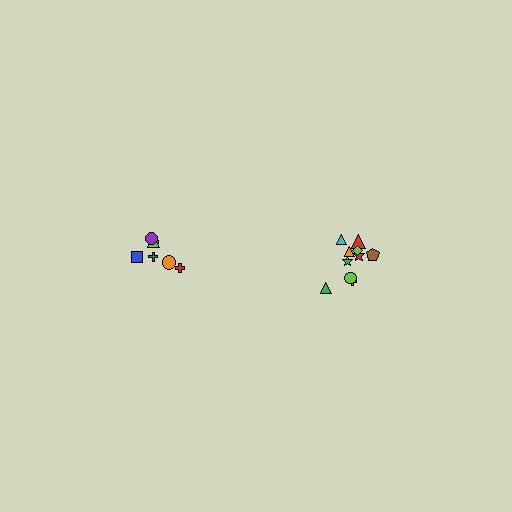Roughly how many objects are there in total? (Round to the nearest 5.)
Roughly 15 objects in total.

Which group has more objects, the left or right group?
The right group.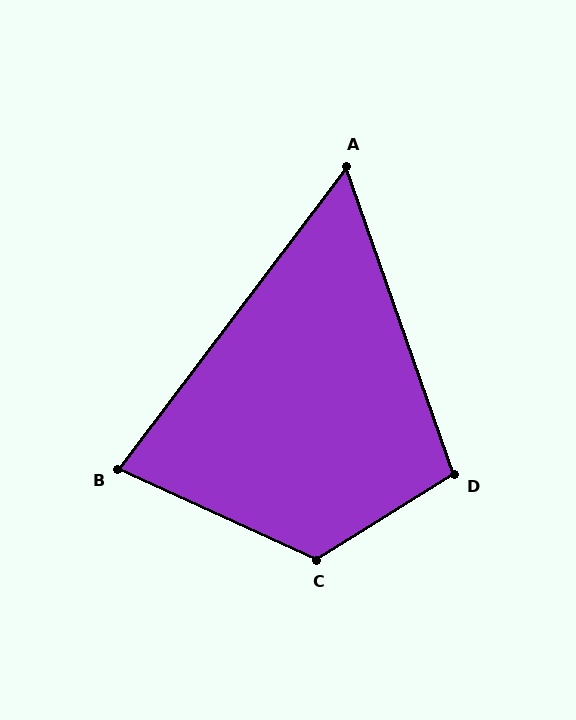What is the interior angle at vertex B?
Approximately 78 degrees (acute).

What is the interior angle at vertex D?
Approximately 102 degrees (obtuse).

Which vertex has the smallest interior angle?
A, at approximately 56 degrees.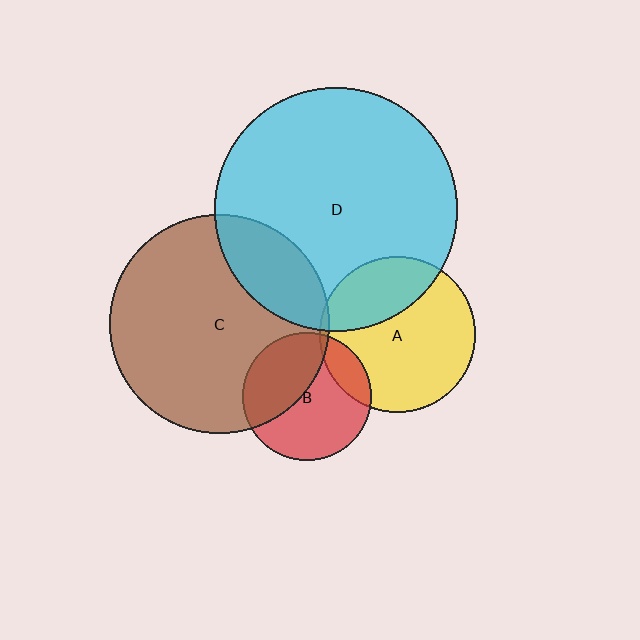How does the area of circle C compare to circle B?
Approximately 2.9 times.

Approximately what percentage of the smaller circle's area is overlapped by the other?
Approximately 5%.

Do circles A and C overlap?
Yes.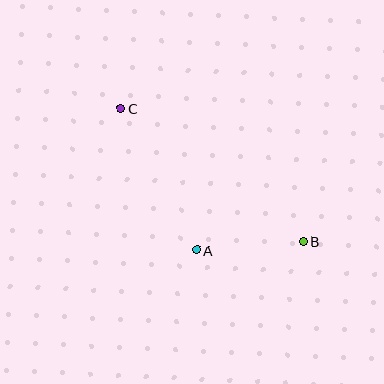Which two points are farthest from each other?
Points B and C are farthest from each other.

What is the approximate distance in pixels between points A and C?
The distance between A and C is approximately 161 pixels.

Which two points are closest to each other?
Points A and B are closest to each other.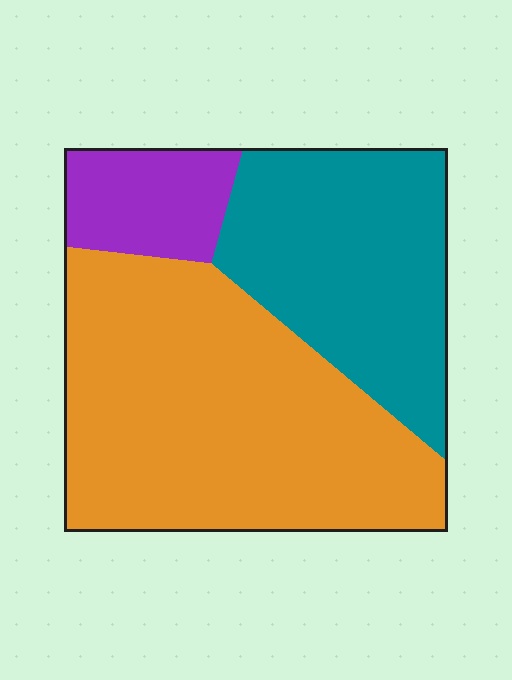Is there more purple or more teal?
Teal.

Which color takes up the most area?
Orange, at roughly 55%.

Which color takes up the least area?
Purple, at roughly 10%.